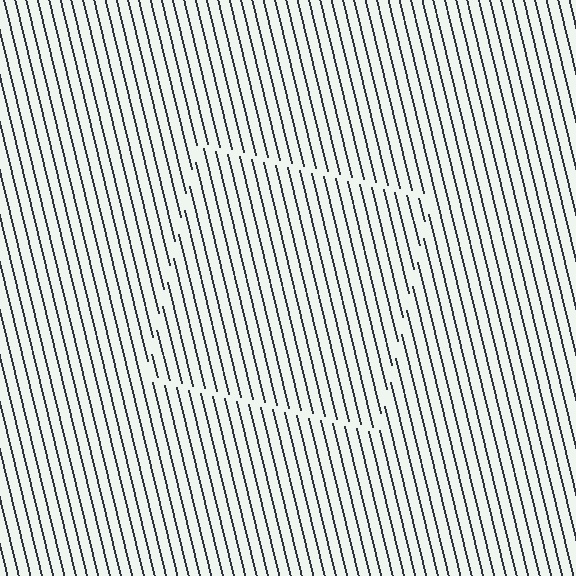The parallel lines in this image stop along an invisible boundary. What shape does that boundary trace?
An illusory square. The interior of the shape contains the same grating, shifted by half a period — the contour is defined by the phase discontinuity where line-ends from the inner and outer gratings abut.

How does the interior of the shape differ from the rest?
The interior of the shape contains the same grating, shifted by half a period — the contour is defined by the phase discontinuity where line-ends from the inner and outer gratings abut.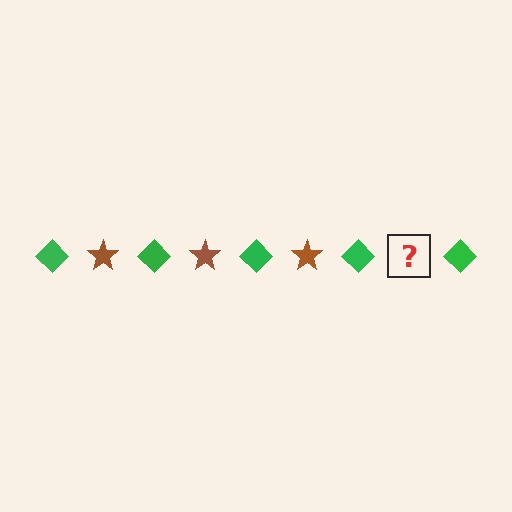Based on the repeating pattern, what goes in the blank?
The blank should be a brown star.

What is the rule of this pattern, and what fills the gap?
The rule is that the pattern alternates between green diamond and brown star. The gap should be filled with a brown star.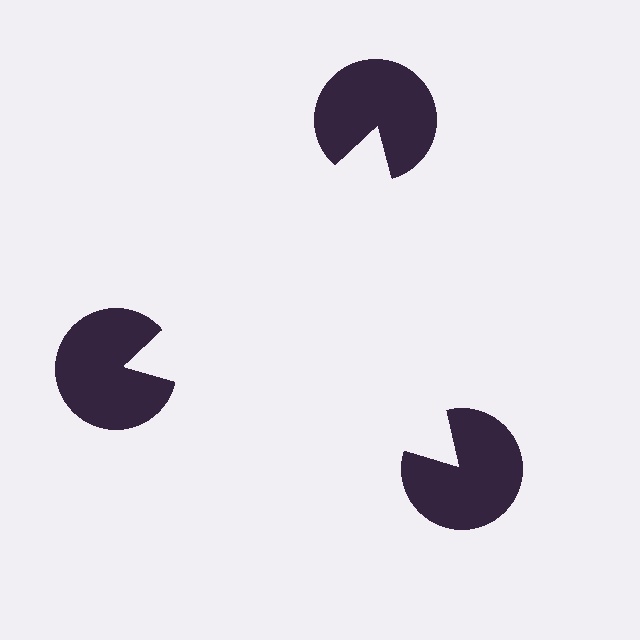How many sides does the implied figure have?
3 sides.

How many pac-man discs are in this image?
There are 3 — one at each vertex of the illusory triangle.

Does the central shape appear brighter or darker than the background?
It typically appears slightly brighter than the background, even though no actual brightness change is drawn.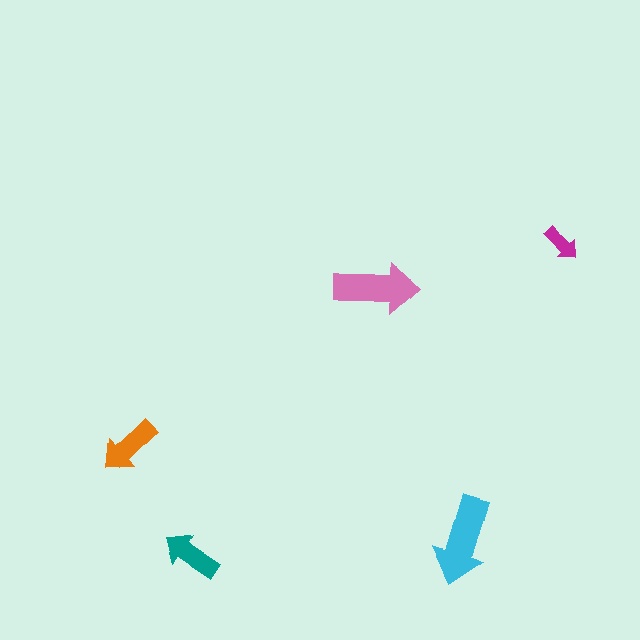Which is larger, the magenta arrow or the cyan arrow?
The cyan one.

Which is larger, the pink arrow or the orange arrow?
The pink one.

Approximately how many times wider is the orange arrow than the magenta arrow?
About 1.5 times wider.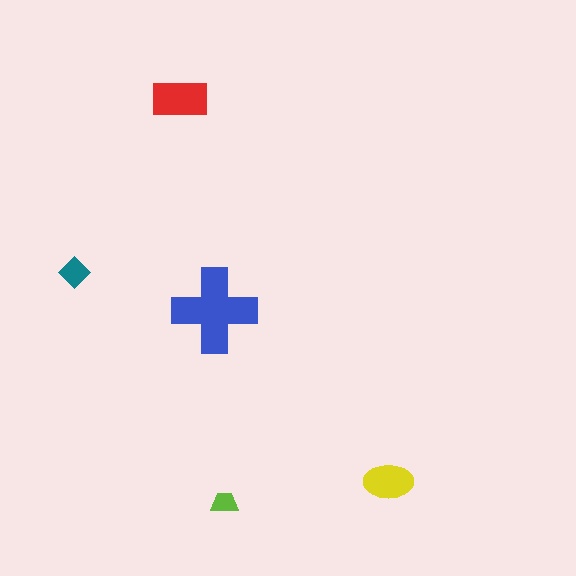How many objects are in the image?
There are 5 objects in the image.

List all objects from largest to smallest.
The blue cross, the red rectangle, the yellow ellipse, the teal diamond, the lime trapezoid.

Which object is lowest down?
The lime trapezoid is bottommost.